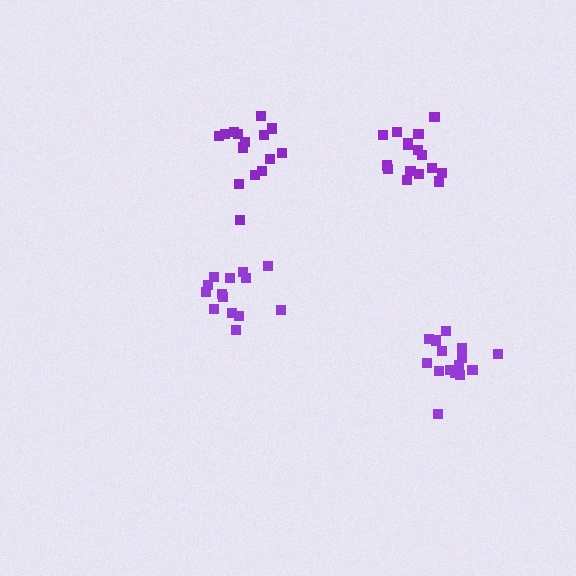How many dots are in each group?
Group 1: 14 dots, Group 2: 15 dots, Group 3: 16 dots, Group 4: 15 dots (60 total).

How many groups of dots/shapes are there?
There are 4 groups.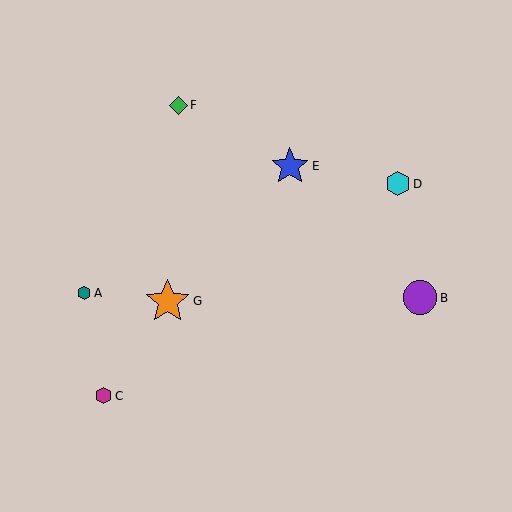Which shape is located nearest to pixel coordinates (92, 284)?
The teal hexagon (labeled A) at (84, 293) is nearest to that location.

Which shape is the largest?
The orange star (labeled G) is the largest.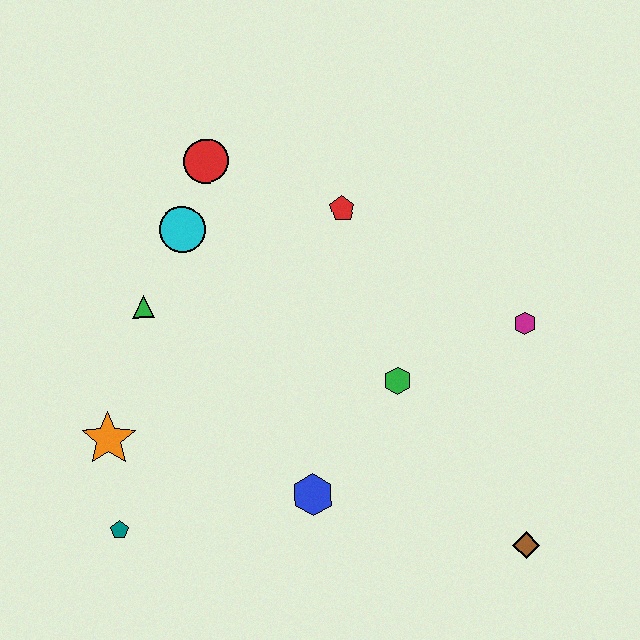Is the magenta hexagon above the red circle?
No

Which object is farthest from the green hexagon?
The teal pentagon is farthest from the green hexagon.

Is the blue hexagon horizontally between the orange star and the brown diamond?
Yes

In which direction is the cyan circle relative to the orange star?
The cyan circle is above the orange star.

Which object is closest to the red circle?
The cyan circle is closest to the red circle.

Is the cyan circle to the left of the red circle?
Yes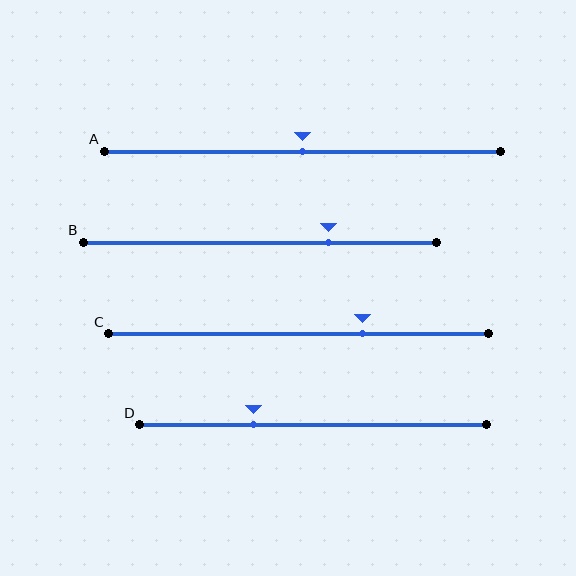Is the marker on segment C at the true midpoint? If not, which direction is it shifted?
No, the marker on segment C is shifted to the right by about 17% of the segment length.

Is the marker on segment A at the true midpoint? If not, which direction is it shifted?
Yes, the marker on segment A is at the true midpoint.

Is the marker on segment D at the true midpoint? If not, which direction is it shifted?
No, the marker on segment D is shifted to the left by about 17% of the segment length.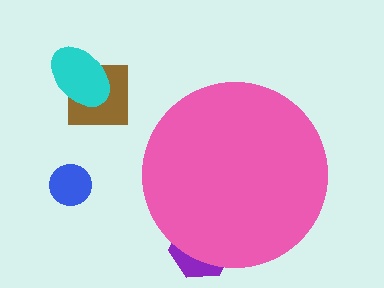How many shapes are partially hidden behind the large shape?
1 shape is partially hidden.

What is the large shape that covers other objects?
A pink circle.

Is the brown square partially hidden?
No, the brown square is fully visible.